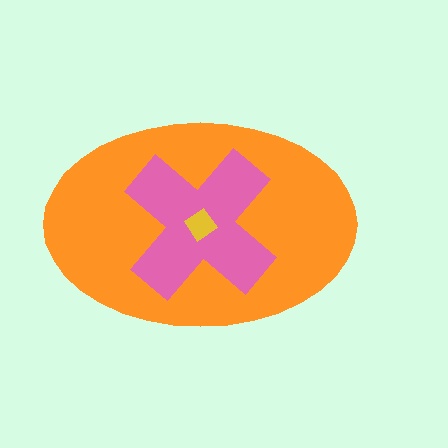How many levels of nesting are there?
3.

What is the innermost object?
The yellow diamond.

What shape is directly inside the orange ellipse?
The pink cross.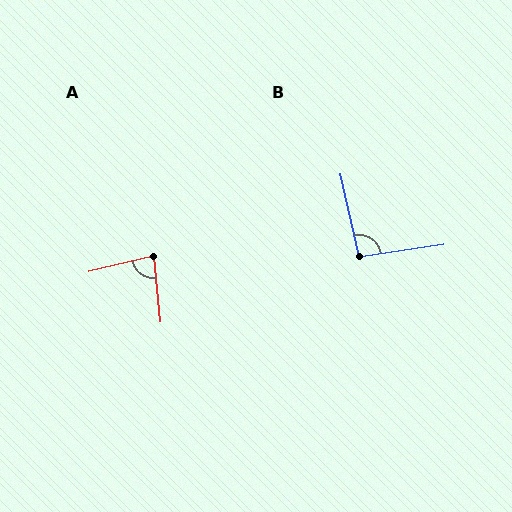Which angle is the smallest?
A, at approximately 82 degrees.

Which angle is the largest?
B, at approximately 94 degrees.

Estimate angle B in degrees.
Approximately 94 degrees.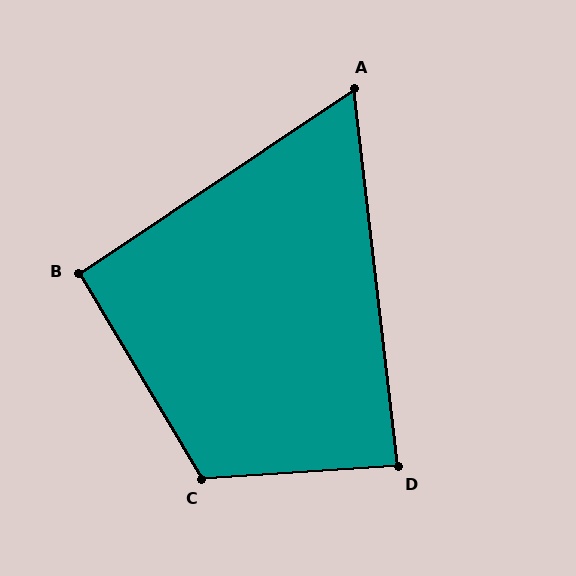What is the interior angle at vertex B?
Approximately 93 degrees (approximately right).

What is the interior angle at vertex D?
Approximately 87 degrees (approximately right).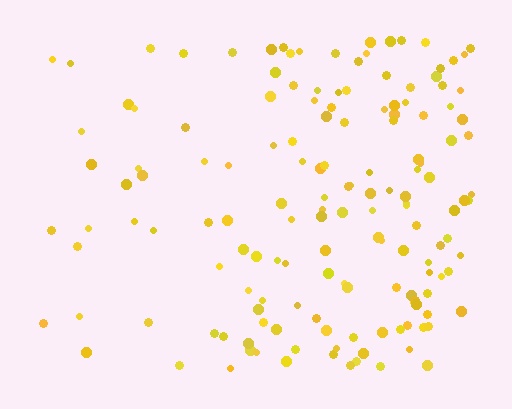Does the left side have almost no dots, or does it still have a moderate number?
Still a moderate number, just noticeably fewer than the right.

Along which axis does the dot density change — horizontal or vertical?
Horizontal.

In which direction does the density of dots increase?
From left to right, with the right side densest.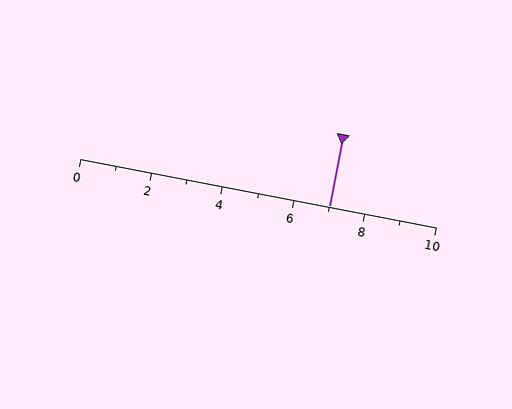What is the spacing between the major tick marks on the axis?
The major ticks are spaced 2 apart.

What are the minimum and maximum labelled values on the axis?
The axis runs from 0 to 10.